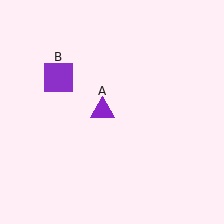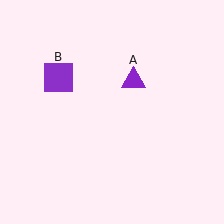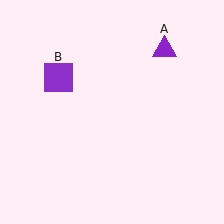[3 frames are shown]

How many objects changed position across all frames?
1 object changed position: purple triangle (object A).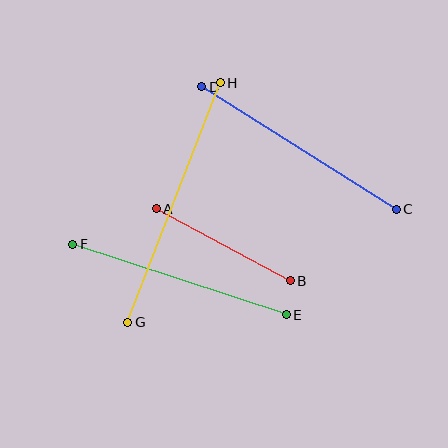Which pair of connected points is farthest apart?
Points G and H are farthest apart.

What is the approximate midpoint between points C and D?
The midpoint is at approximately (299, 148) pixels.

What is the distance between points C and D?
The distance is approximately 230 pixels.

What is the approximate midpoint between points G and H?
The midpoint is at approximately (174, 203) pixels.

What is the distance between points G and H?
The distance is approximately 257 pixels.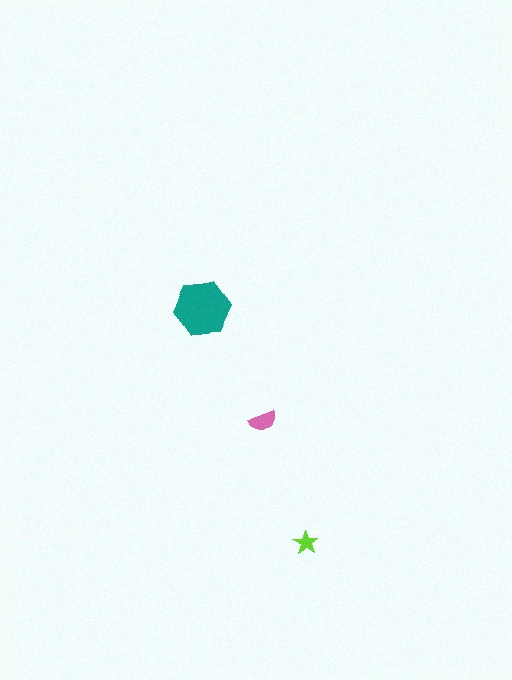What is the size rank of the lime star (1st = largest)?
3rd.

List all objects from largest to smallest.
The teal hexagon, the pink semicircle, the lime star.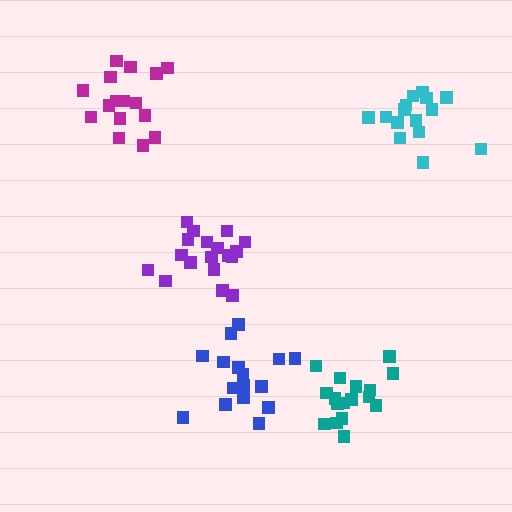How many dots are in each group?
Group 1: 16 dots, Group 2: 18 dots, Group 3: 15 dots, Group 4: 16 dots, Group 5: 17 dots (82 total).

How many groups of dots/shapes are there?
There are 5 groups.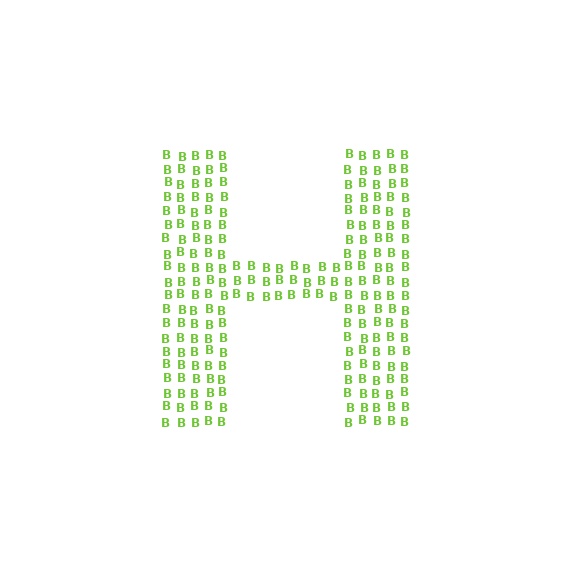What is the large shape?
The large shape is the letter H.